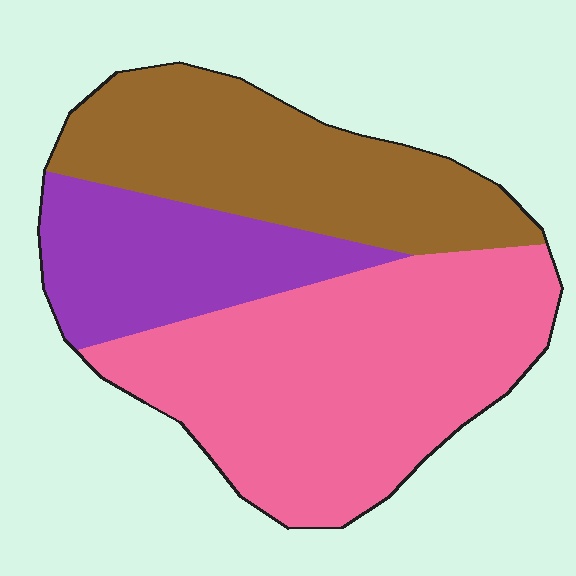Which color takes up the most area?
Pink, at roughly 50%.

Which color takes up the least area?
Purple, at roughly 20%.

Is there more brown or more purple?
Brown.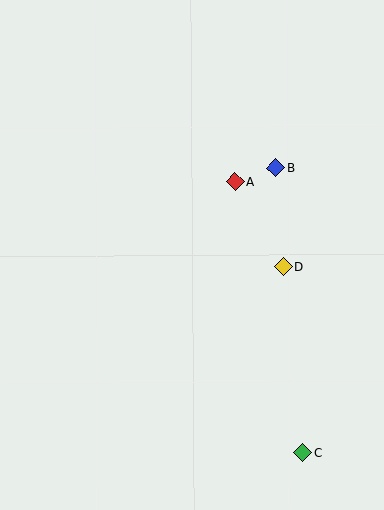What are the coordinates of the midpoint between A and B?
The midpoint between A and B is at (256, 175).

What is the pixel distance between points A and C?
The distance between A and C is 280 pixels.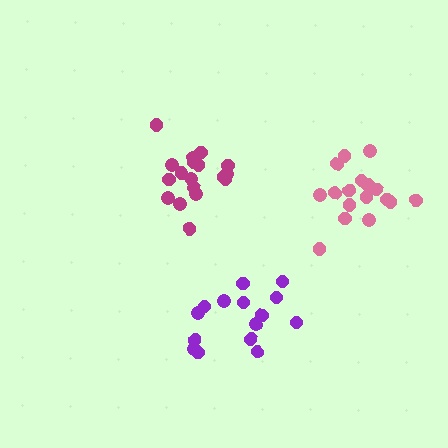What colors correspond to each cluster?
The clusters are colored: purple, magenta, pink.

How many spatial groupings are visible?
There are 3 spatial groupings.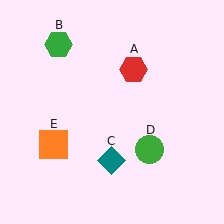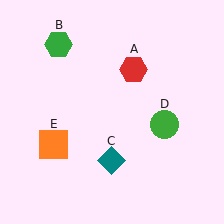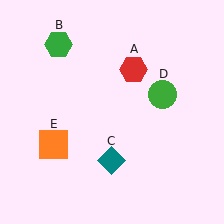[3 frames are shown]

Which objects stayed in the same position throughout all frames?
Red hexagon (object A) and green hexagon (object B) and teal diamond (object C) and orange square (object E) remained stationary.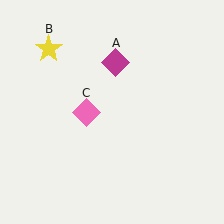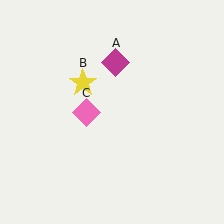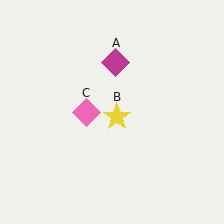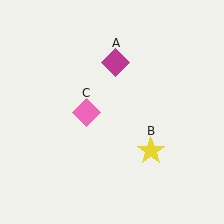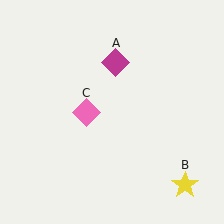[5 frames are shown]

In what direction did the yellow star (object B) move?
The yellow star (object B) moved down and to the right.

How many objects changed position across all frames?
1 object changed position: yellow star (object B).